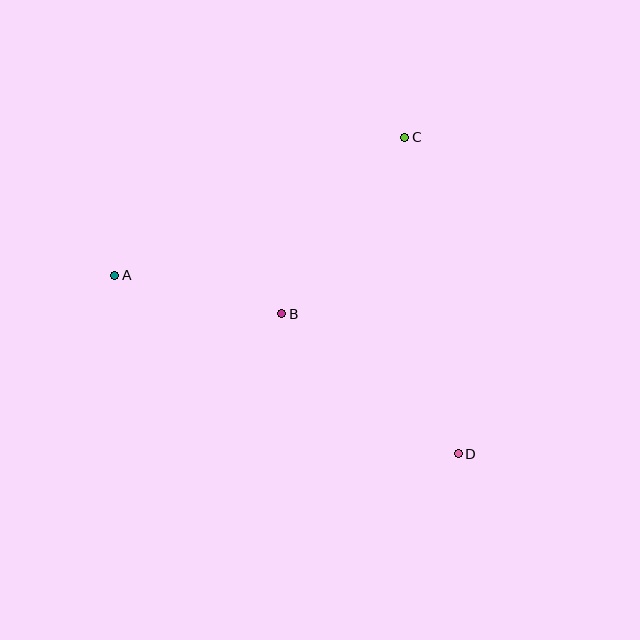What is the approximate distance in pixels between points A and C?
The distance between A and C is approximately 321 pixels.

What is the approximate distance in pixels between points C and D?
The distance between C and D is approximately 321 pixels.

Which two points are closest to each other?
Points A and B are closest to each other.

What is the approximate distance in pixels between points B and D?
The distance between B and D is approximately 225 pixels.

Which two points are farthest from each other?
Points A and D are farthest from each other.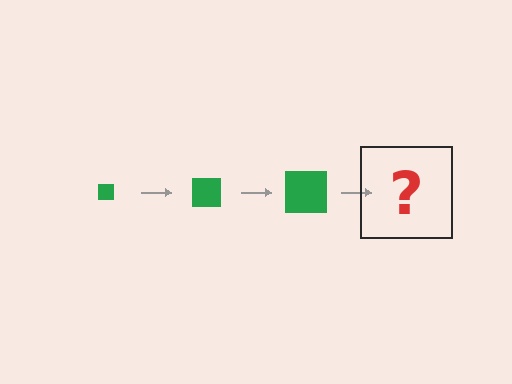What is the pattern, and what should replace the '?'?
The pattern is that the square gets progressively larger each step. The '?' should be a green square, larger than the previous one.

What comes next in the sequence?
The next element should be a green square, larger than the previous one.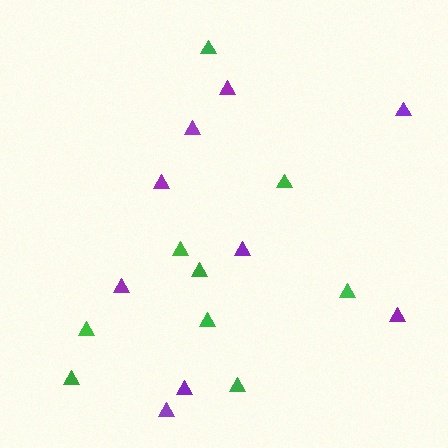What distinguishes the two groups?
There are 2 groups: one group of purple triangles (9) and one group of green triangles (9).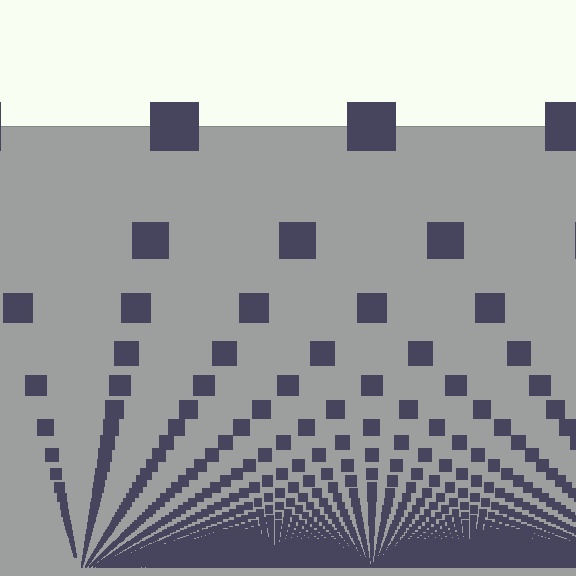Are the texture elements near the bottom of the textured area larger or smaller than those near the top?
Smaller. The gradient is inverted — elements near the bottom are smaller and denser.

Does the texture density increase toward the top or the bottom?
Density increases toward the bottom.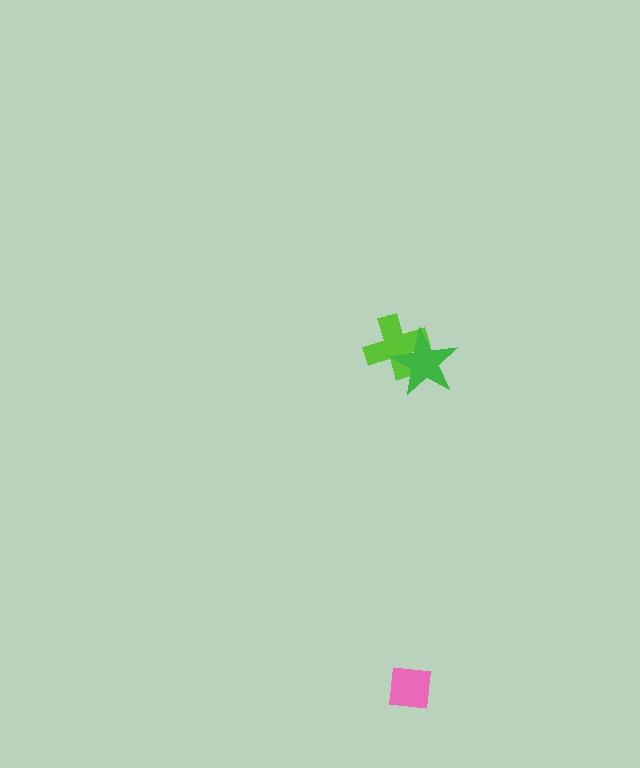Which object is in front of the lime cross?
The green star is in front of the lime cross.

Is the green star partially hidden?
No, no other shape covers it.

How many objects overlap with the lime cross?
1 object overlaps with the lime cross.